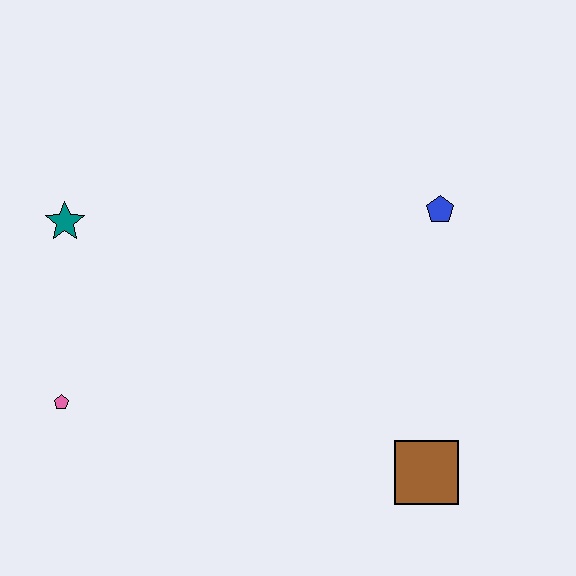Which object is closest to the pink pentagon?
The teal star is closest to the pink pentagon.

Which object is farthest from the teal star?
The brown square is farthest from the teal star.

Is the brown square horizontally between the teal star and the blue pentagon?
Yes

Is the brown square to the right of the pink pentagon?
Yes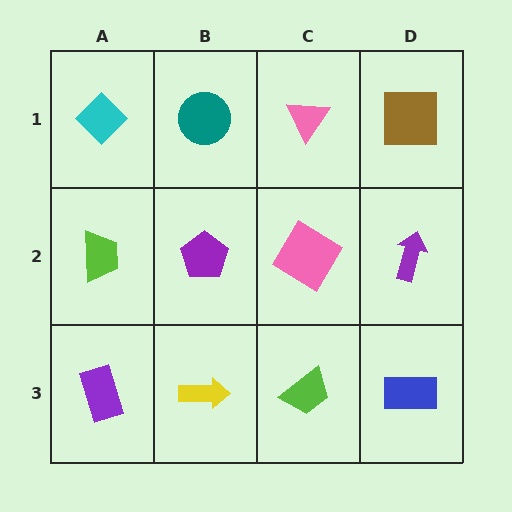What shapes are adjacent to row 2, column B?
A teal circle (row 1, column B), a yellow arrow (row 3, column B), a lime trapezoid (row 2, column A), a pink diamond (row 2, column C).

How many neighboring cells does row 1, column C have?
3.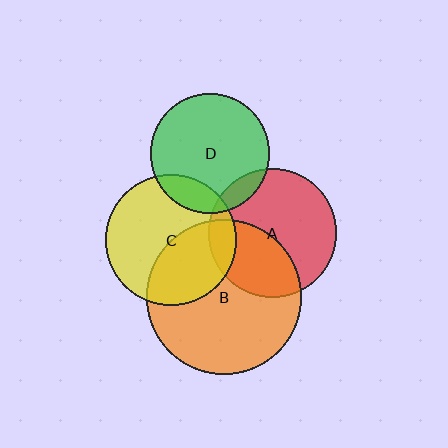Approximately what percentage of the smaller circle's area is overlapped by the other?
Approximately 40%.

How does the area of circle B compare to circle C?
Approximately 1.4 times.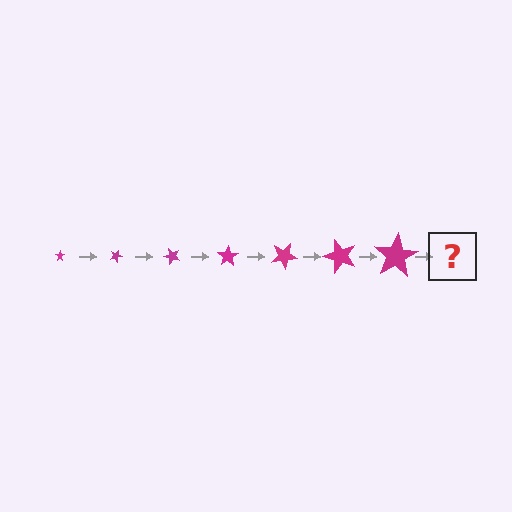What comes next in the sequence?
The next element should be a star, larger than the previous one and rotated 175 degrees from the start.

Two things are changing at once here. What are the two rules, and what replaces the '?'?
The two rules are that the star grows larger each step and it rotates 25 degrees each step. The '?' should be a star, larger than the previous one and rotated 175 degrees from the start.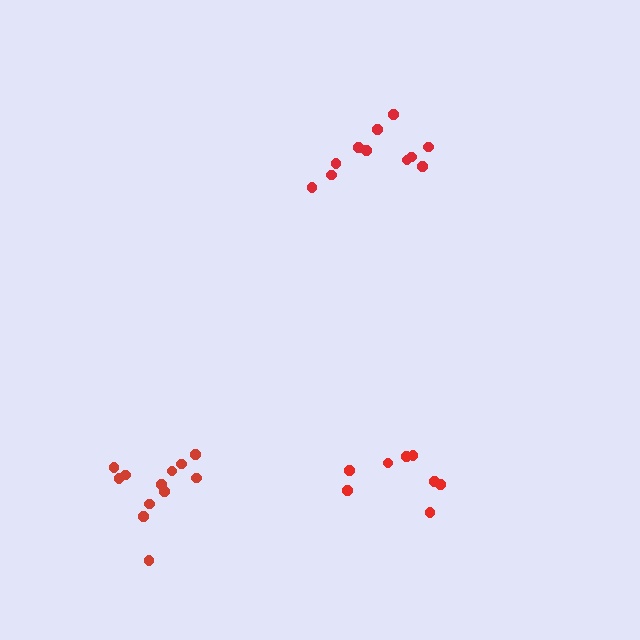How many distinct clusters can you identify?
There are 3 distinct clusters.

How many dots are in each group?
Group 1: 8 dots, Group 2: 11 dots, Group 3: 12 dots (31 total).